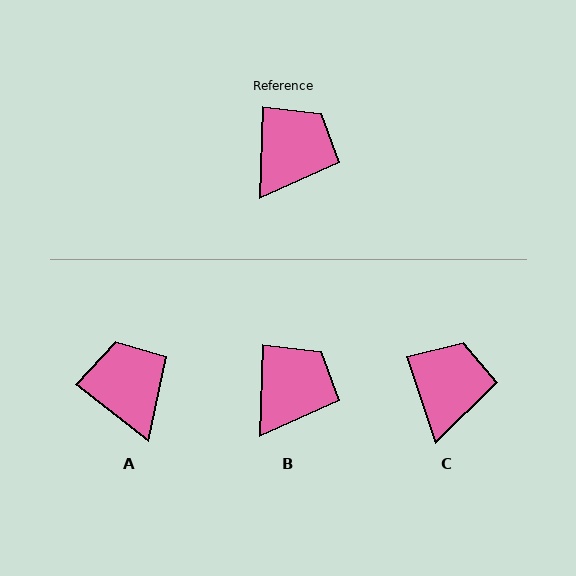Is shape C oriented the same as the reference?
No, it is off by about 21 degrees.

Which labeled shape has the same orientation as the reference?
B.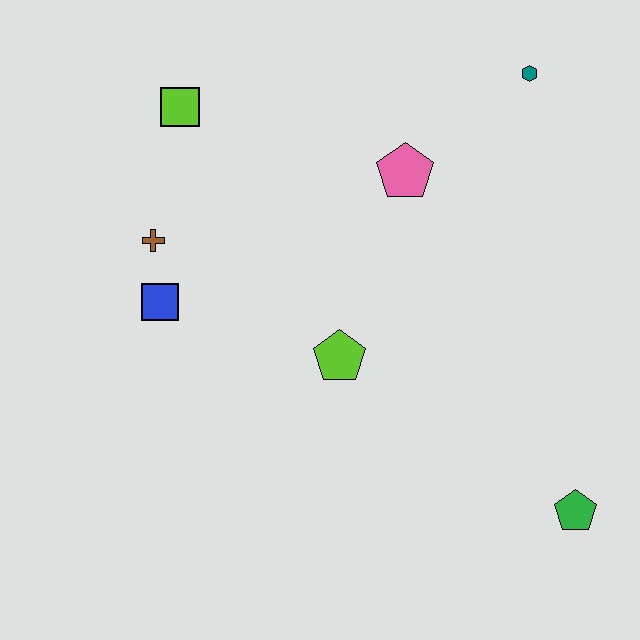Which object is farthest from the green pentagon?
The lime square is farthest from the green pentagon.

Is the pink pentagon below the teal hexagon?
Yes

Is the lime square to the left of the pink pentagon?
Yes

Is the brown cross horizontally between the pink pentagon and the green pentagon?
No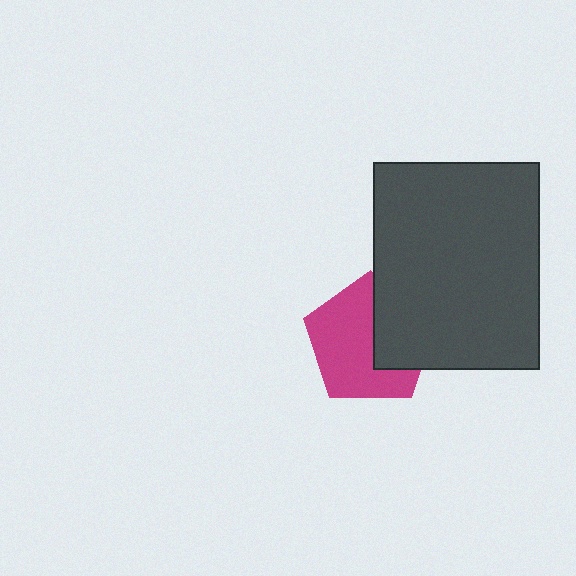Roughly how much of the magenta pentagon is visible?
About half of it is visible (roughly 63%).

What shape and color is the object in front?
The object in front is a dark gray rectangle.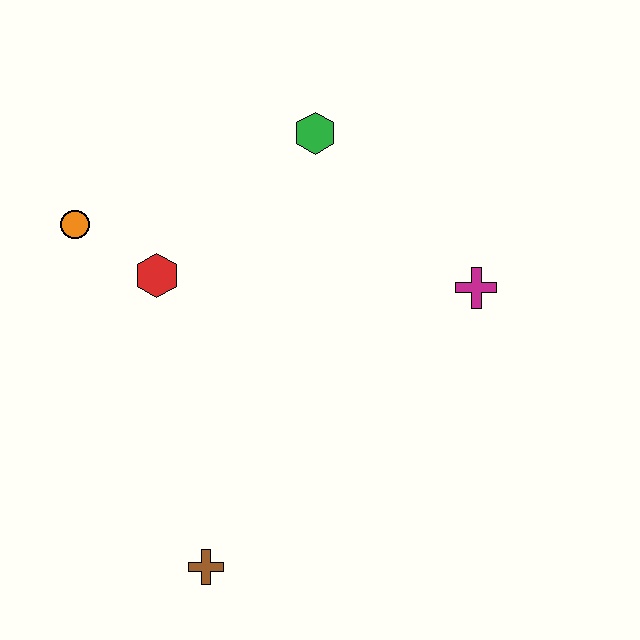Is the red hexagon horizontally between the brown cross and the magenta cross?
No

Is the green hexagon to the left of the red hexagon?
No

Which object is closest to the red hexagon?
The orange circle is closest to the red hexagon.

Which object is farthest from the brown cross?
The green hexagon is farthest from the brown cross.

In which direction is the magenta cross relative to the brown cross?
The magenta cross is above the brown cross.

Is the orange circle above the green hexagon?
No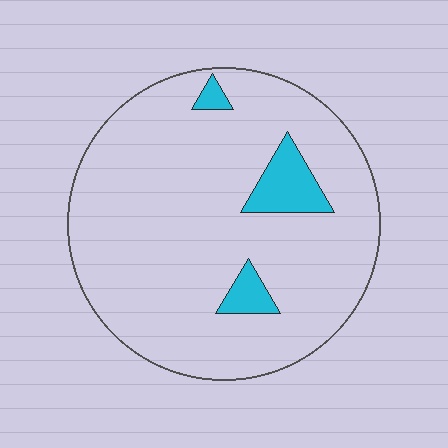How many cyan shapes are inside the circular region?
3.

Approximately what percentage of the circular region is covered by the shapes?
Approximately 10%.